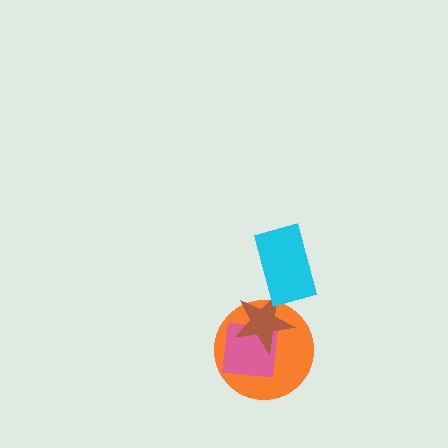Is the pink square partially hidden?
Yes, it is partially covered by another shape.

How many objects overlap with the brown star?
3 objects overlap with the brown star.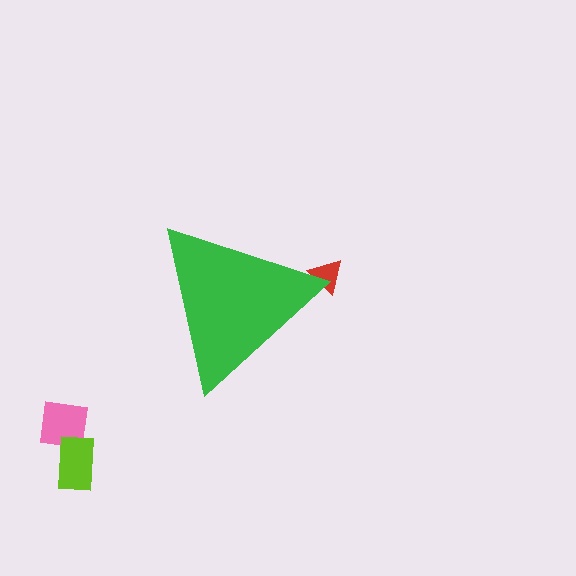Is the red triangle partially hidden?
Yes, the red triangle is partially hidden behind the green triangle.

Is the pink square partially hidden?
No, the pink square is fully visible.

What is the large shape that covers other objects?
A green triangle.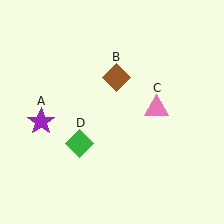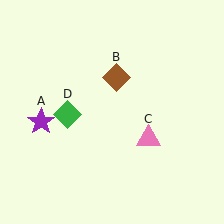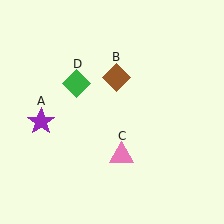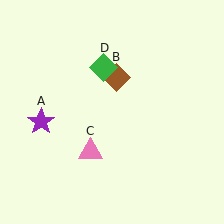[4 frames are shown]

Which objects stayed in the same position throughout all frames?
Purple star (object A) and brown diamond (object B) remained stationary.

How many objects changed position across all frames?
2 objects changed position: pink triangle (object C), green diamond (object D).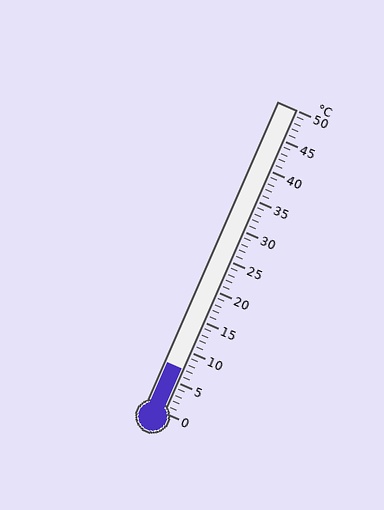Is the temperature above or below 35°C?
The temperature is below 35°C.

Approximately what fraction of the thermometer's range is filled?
The thermometer is filled to approximately 15% of its range.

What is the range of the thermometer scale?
The thermometer scale ranges from 0°C to 50°C.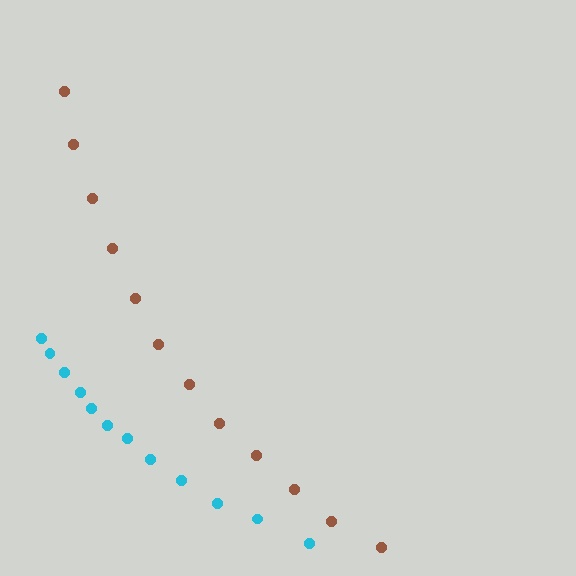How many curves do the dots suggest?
There are 2 distinct paths.